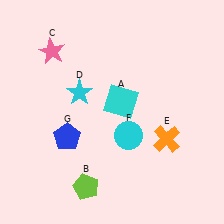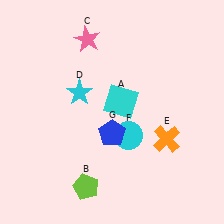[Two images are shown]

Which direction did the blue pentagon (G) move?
The blue pentagon (G) moved right.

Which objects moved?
The objects that moved are: the pink star (C), the blue pentagon (G).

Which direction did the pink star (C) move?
The pink star (C) moved right.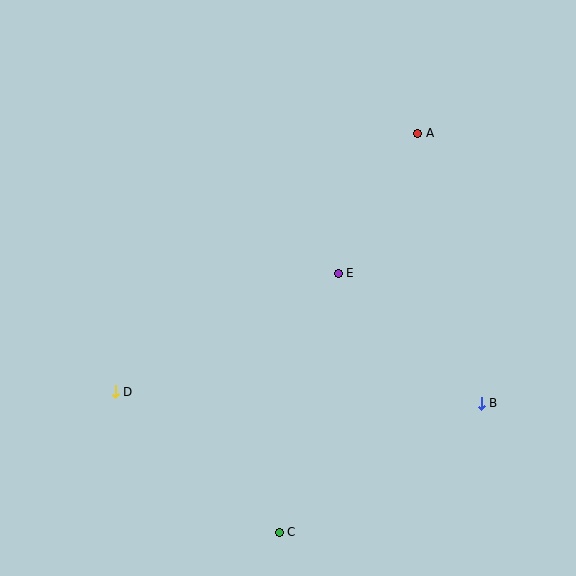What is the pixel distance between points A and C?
The distance between A and C is 422 pixels.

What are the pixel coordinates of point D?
Point D is at (115, 392).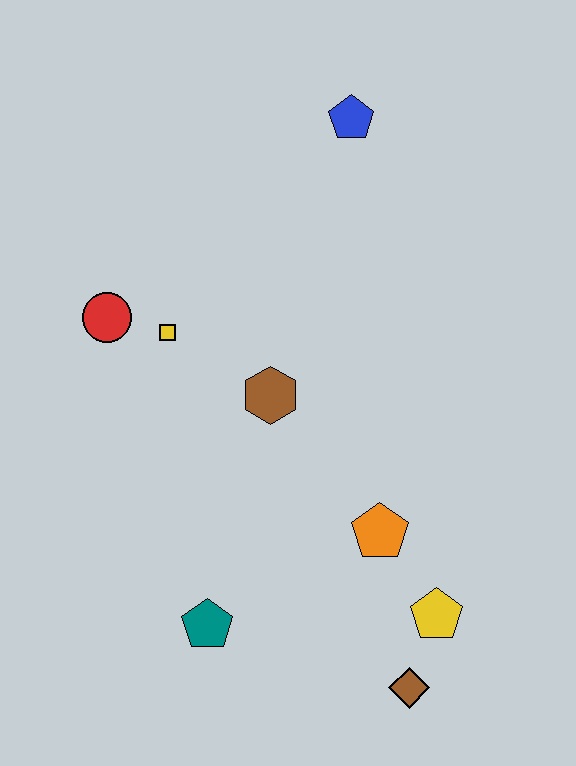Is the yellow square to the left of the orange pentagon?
Yes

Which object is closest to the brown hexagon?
The yellow square is closest to the brown hexagon.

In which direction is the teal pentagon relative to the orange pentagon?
The teal pentagon is to the left of the orange pentagon.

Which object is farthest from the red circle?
The brown diamond is farthest from the red circle.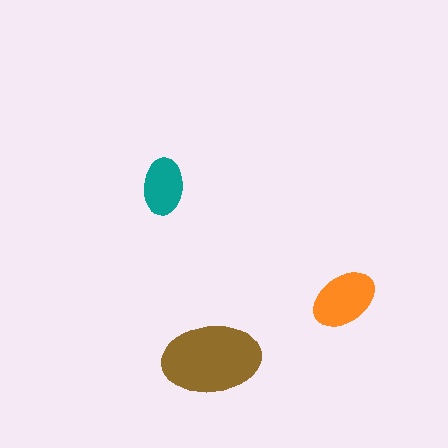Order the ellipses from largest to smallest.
the brown one, the orange one, the teal one.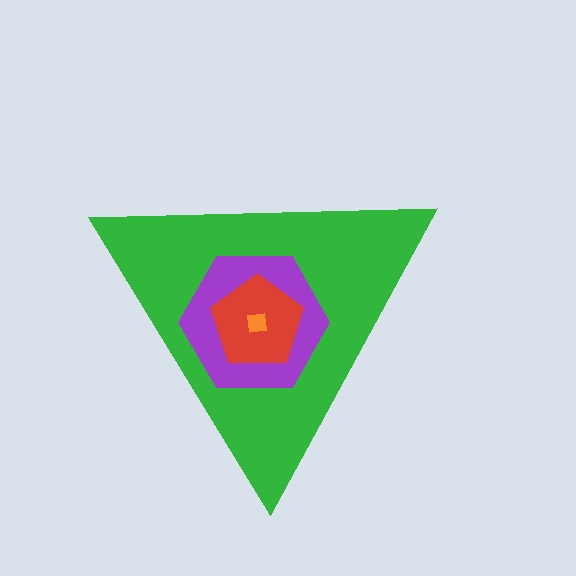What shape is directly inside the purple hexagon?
The red pentagon.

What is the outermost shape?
The green triangle.